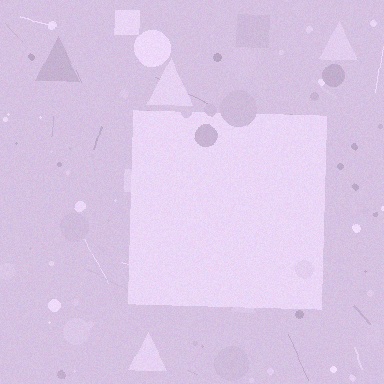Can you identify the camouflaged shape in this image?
The camouflaged shape is a square.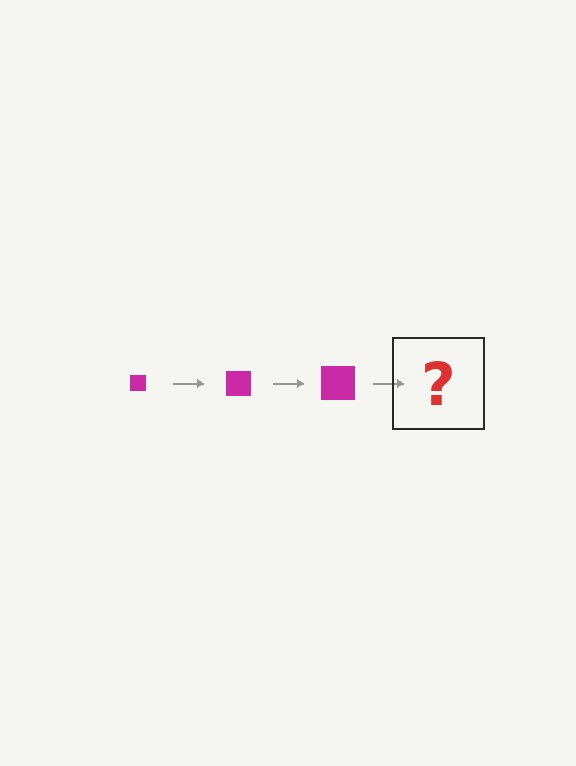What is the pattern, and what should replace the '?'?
The pattern is that the square gets progressively larger each step. The '?' should be a magenta square, larger than the previous one.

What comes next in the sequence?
The next element should be a magenta square, larger than the previous one.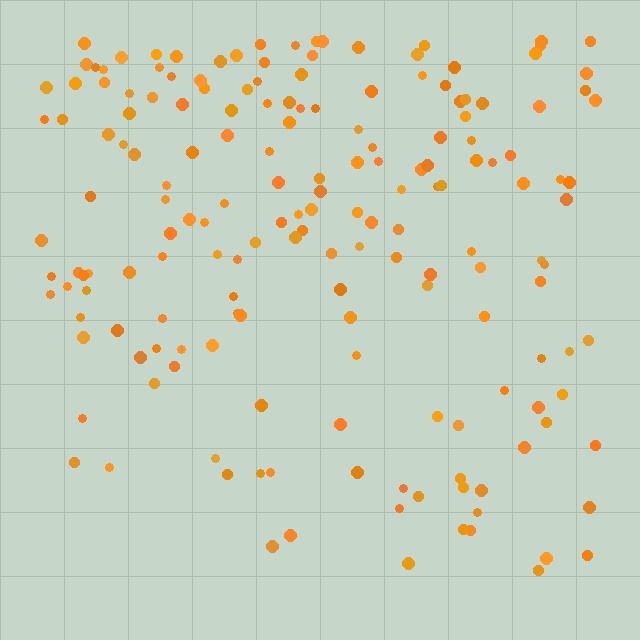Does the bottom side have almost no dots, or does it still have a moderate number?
Still a moderate number, just noticeably fewer than the top.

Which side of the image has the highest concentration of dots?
The top.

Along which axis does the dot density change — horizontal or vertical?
Vertical.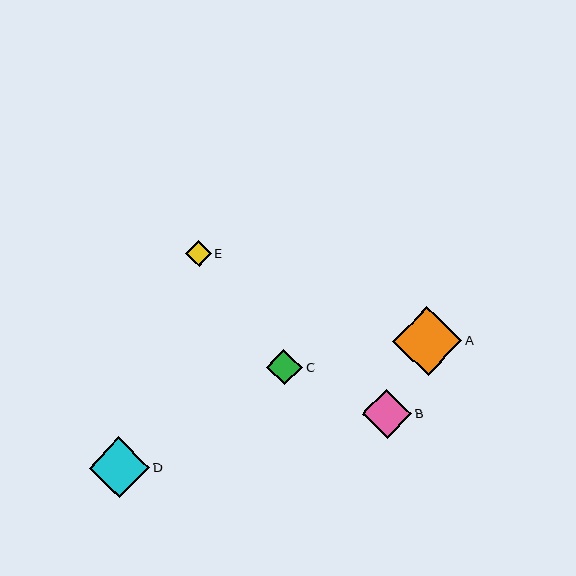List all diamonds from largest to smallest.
From largest to smallest: A, D, B, C, E.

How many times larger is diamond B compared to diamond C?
Diamond B is approximately 1.4 times the size of diamond C.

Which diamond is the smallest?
Diamond E is the smallest with a size of approximately 26 pixels.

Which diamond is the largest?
Diamond A is the largest with a size of approximately 69 pixels.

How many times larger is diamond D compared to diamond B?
Diamond D is approximately 1.2 times the size of diamond B.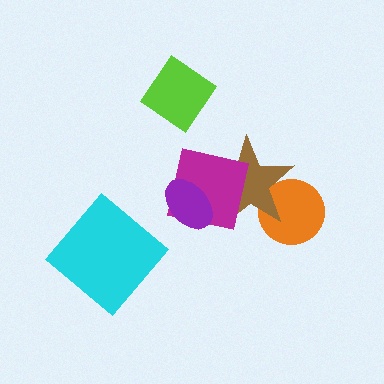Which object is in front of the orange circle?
The brown star is in front of the orange circle.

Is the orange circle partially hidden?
Yes, it is partially covered by another shape.